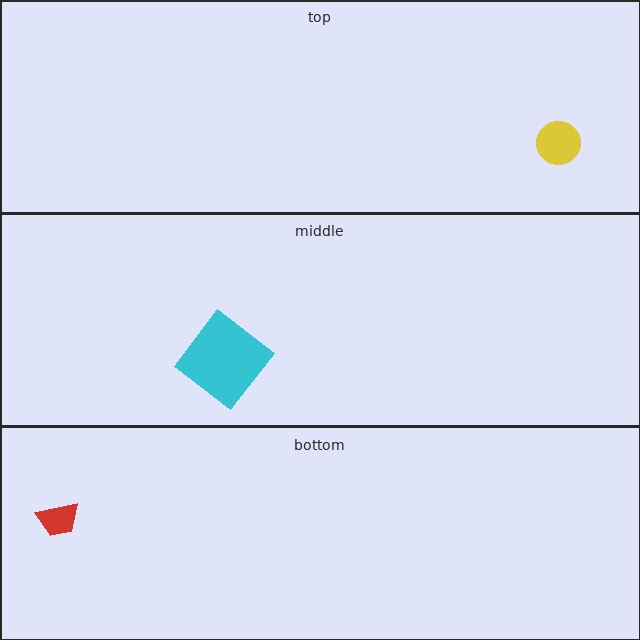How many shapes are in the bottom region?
1.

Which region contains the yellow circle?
The top region.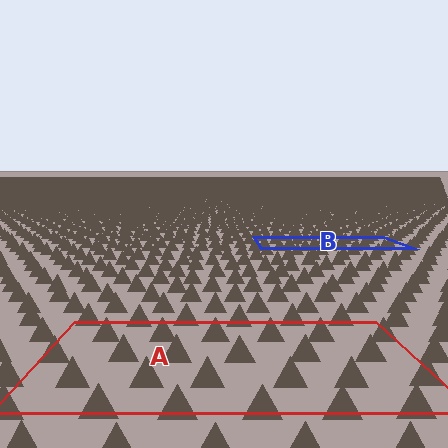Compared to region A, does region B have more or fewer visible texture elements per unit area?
Region B has more texture elements per unit area — they are packed more densely because it is farther away.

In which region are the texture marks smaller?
The texture marks are smaller in region B, because it is farther away.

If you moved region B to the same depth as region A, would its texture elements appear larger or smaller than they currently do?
They would appear larger. At a closer depth, the same texture elements are projected at a bigger on-screen size.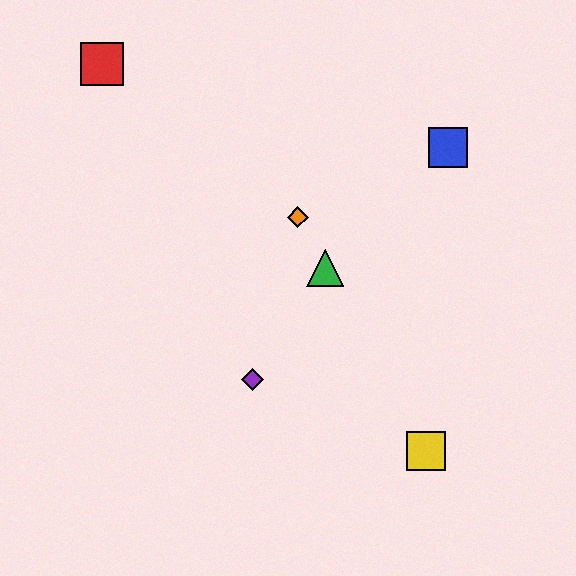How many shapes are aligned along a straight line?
3 shapes (the green triangle, the yellow square, the orange diamond) are aligned along a straight line.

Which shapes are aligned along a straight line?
The green triangle, the yellow square, the orange diamond are aligned along a straight line.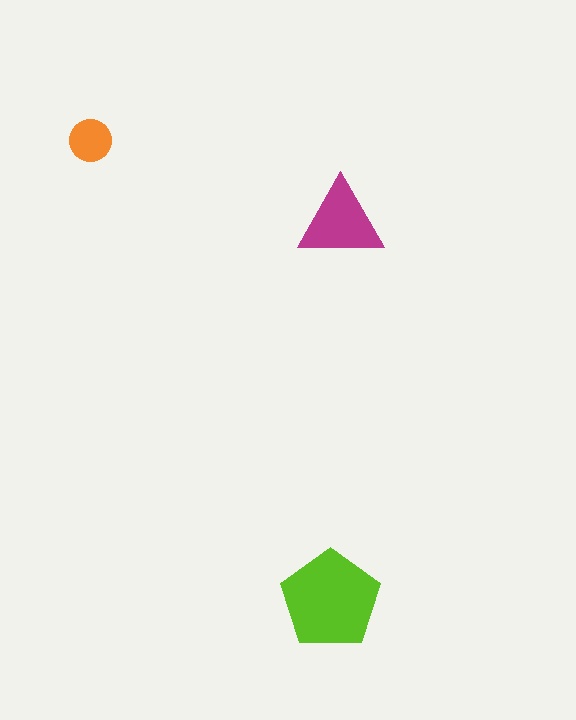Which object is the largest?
The lime pentagon.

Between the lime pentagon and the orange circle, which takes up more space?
The lime pentagon.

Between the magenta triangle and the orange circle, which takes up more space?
The magenta triangle.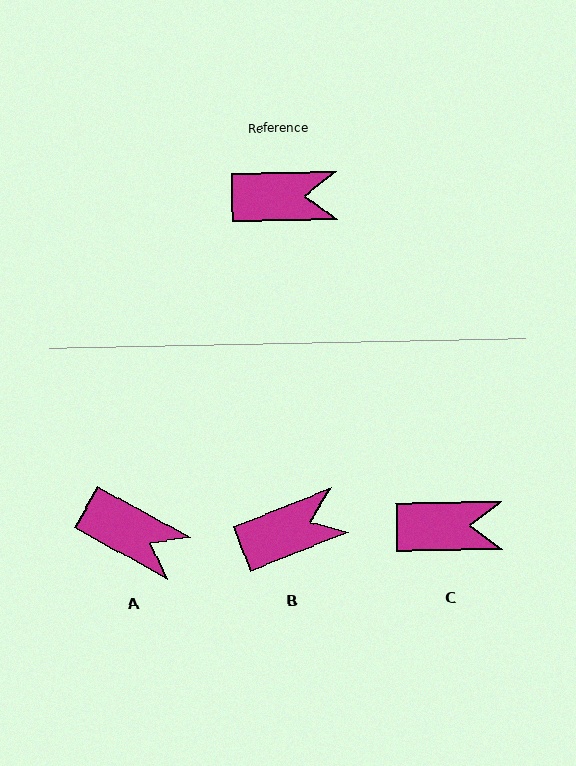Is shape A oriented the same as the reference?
No, it is off by about 30 degrees.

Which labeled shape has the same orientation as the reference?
C.